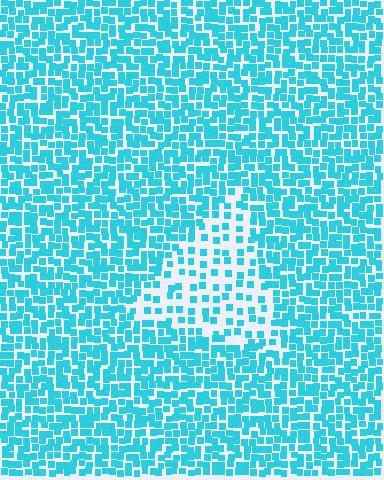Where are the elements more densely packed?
The elements are more densely packed outside the triangle boundary.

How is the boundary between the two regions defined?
The boundary is defined by a change in element density (approximately 2.2x ratio). All elements are the same color, size, and shape.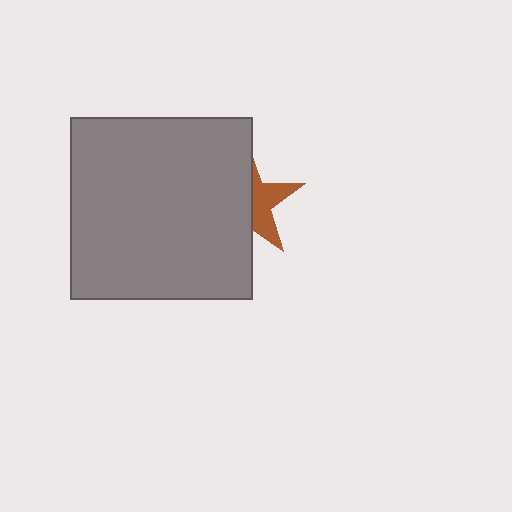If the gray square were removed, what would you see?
You would see the complete brown star.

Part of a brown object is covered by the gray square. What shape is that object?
It is a star.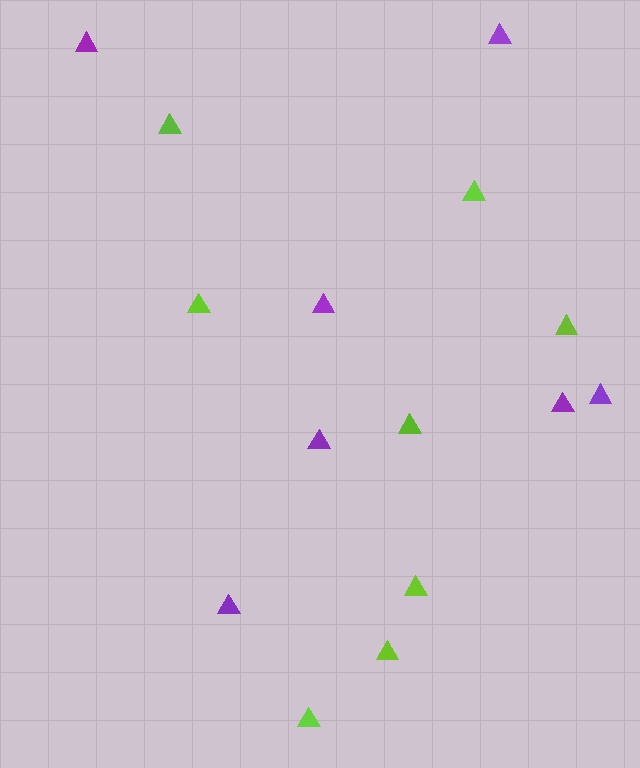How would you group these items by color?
There are 2 groups: one group of purple triangles (7) and one group of lime triangles (8).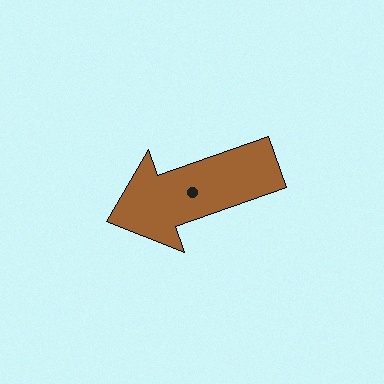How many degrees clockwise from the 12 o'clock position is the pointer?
Approximately 251 degrees.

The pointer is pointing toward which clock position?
Roughly 8 o'clock.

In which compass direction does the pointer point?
West.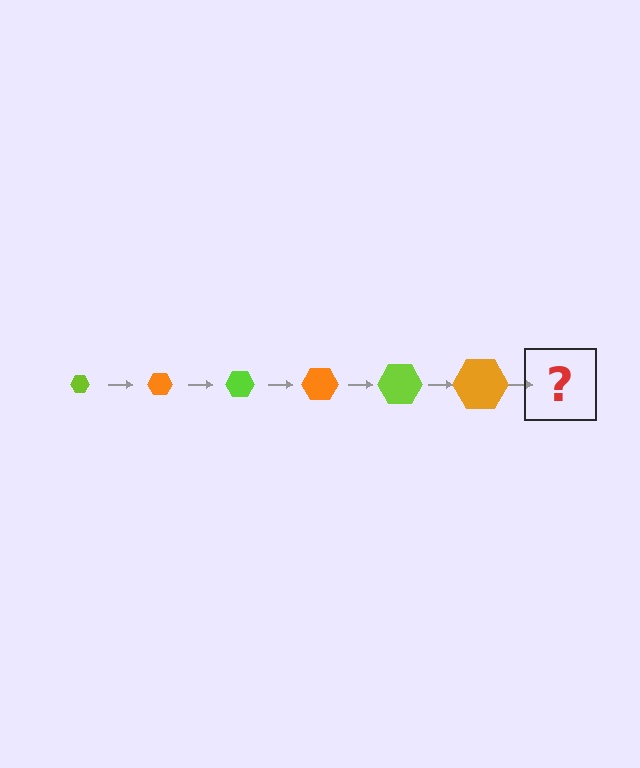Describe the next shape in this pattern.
It should be a lime hexagon, larger than the previous one.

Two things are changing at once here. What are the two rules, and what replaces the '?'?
The two rules are that the hexagon grows larger each step and the color cycles through lime and orange. The '?' should be a lime hexagon, larger than the previous one.